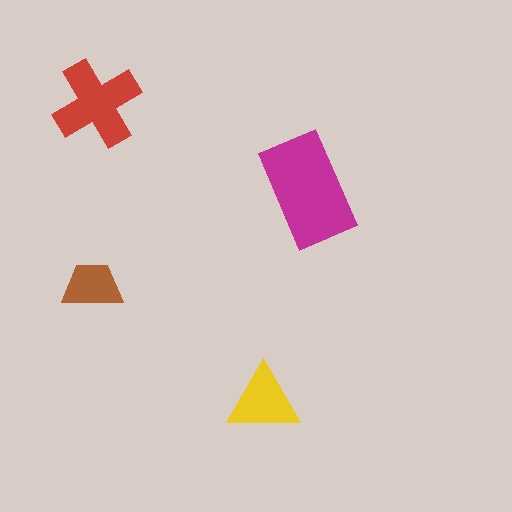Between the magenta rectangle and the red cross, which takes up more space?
The magenta rectangle.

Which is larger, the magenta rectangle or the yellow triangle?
The magenta rectangle.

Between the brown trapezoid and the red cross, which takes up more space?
The red cross.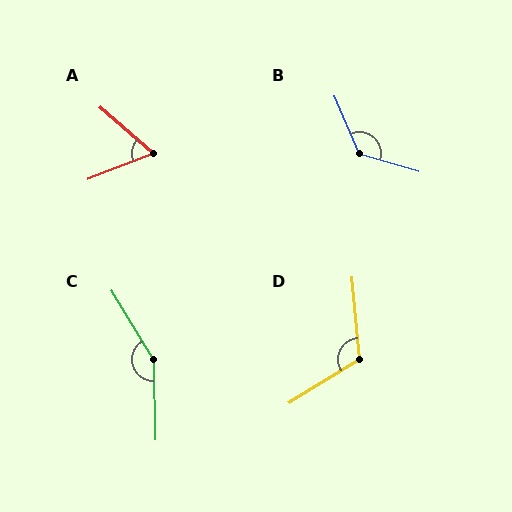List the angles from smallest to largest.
A (62°), D (117°), B (129°), C (150°).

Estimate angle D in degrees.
Approximately 117 degrees.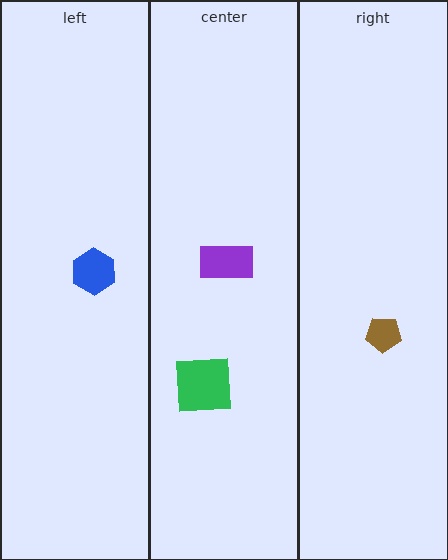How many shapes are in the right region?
1.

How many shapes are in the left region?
1.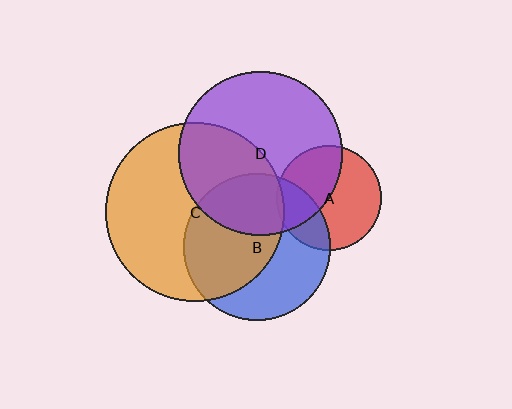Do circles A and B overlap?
Yes.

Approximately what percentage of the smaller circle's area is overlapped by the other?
Approximately 25%.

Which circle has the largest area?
Circle C (orange).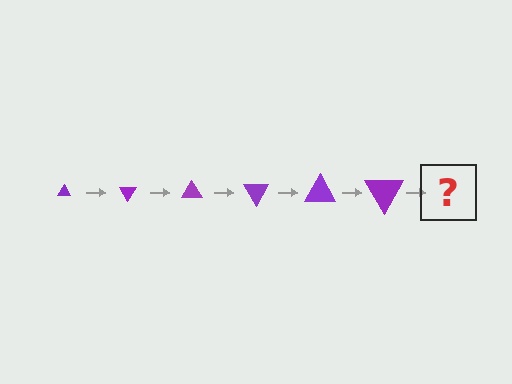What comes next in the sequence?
The next element should be a triangle, larger than the previous one and rotated 360 degrees from the start.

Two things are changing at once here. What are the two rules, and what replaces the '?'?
The two rules are that the triangle grows larger each step and it rotates 60 degrees each step. The '?' should be a triangle, larger than the previous one and rotated 360 degrees from the start.